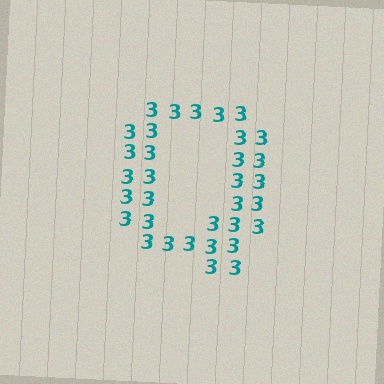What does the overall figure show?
The overall figure shows the letter Q.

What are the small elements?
The small elements are digit 3's.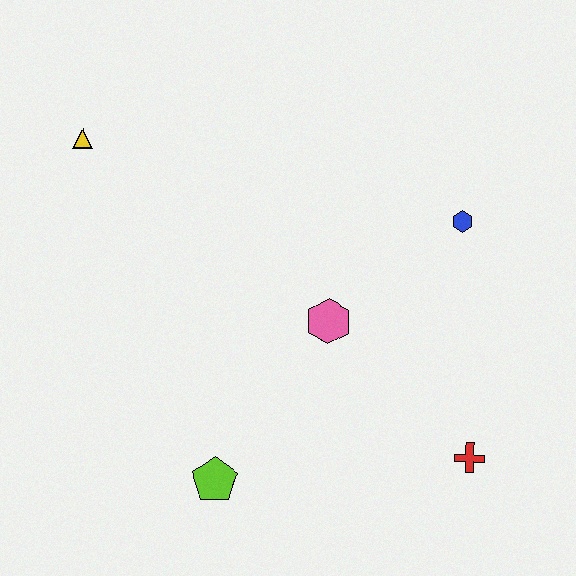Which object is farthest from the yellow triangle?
The red cross is farthest from the yellow triangle.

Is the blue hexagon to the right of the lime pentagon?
Yes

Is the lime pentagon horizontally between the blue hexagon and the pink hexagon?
No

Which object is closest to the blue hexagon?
The pink hexagon is closest to the blue hexagon.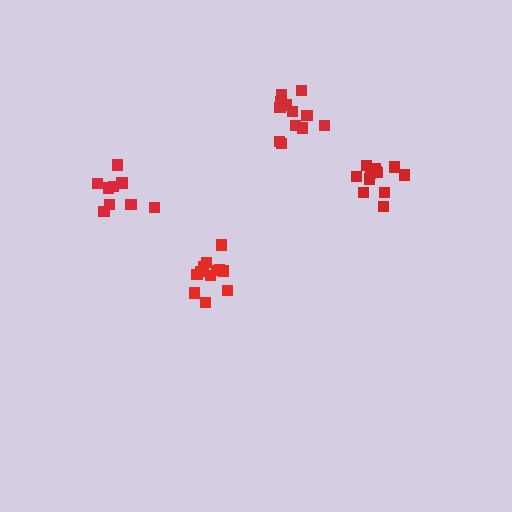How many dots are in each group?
Group 1: 12 dots, Group 2: 12 dots, Group 3: 9 dots, Group 4: 12 dots (45 total).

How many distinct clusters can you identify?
There are 4 distinct clusters.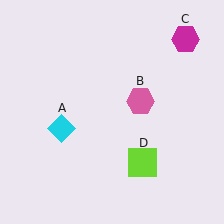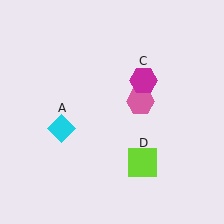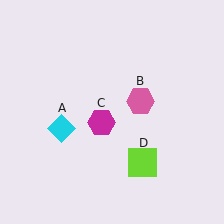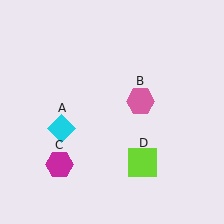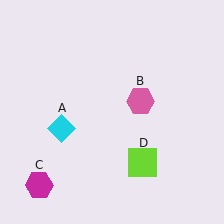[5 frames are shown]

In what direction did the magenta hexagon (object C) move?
The magenta hexagon (object C) moved down and to the left.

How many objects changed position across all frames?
1 object changed position: magenta hexagon (object C).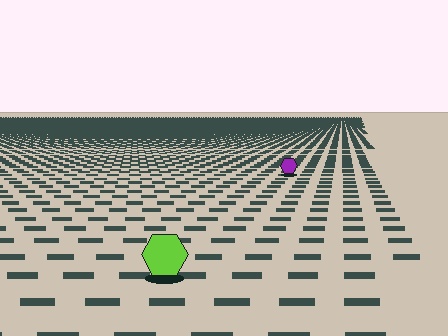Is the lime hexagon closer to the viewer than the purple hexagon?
Yes. The lime hexagon is closer — you can tell from the texture gradient: the ground texture is coarser near it.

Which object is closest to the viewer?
The lime hexagon is closest. The texture marks near it are larger and more spread out.